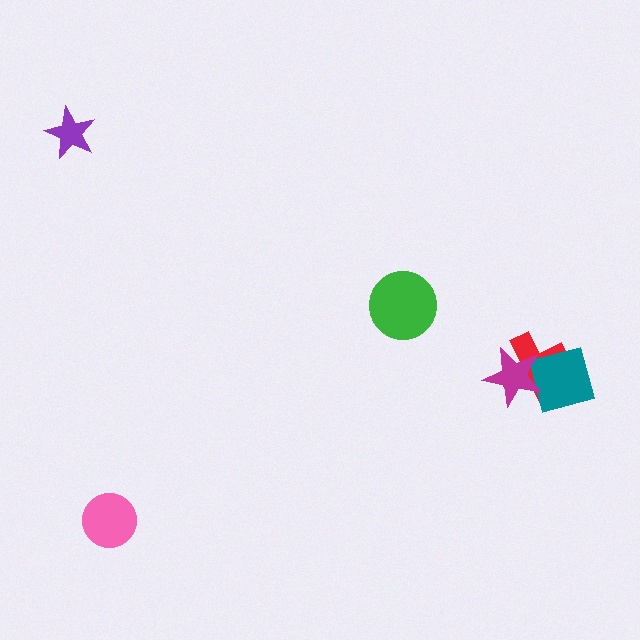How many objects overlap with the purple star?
0 objects overlap with the purple star.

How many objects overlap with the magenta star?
2 objects overlap with the magenta star.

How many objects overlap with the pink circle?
0 objects overlap with the pink circle.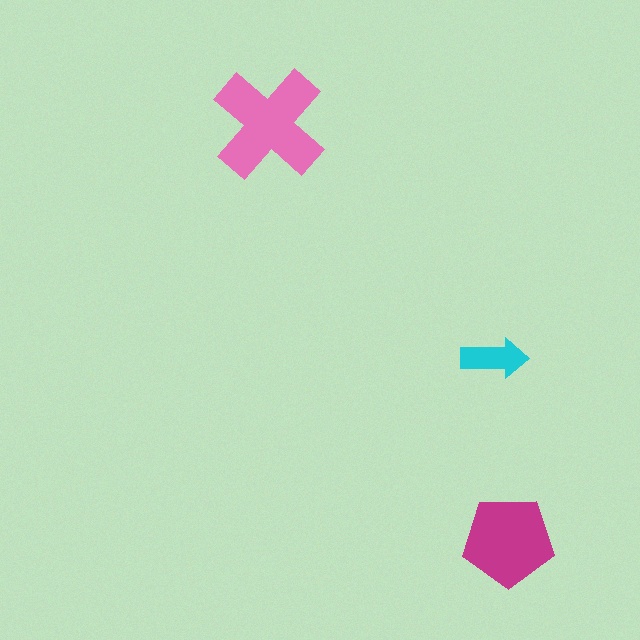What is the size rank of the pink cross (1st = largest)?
1st.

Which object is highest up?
The pink cross is topmost.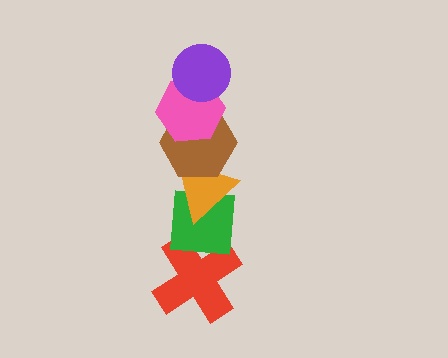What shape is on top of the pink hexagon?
The purple circle is on top of the pink hexagon.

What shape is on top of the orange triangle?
The brown hexagon is on top of the orange triangle.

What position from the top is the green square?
The green square is 5th from the top.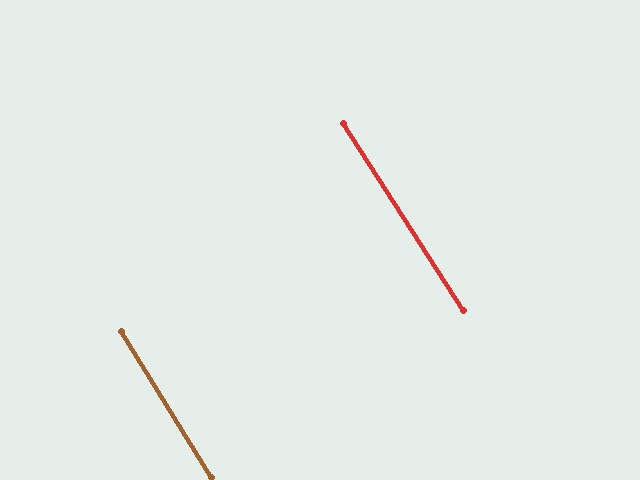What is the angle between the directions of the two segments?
Approximately 1 degree.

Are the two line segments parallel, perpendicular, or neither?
Parallel — their directions differ by only 1.0°.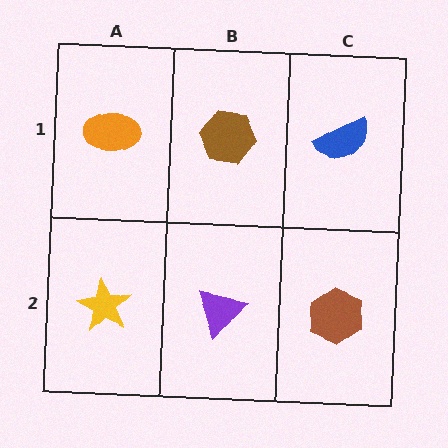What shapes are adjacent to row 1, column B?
A purple triangle (row 2, column B), an orange ellipse (row 1, column A), a blue semicircle (row 1, column C).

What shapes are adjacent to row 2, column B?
A brown hexagon (row 1, column B), a yellow star (row 2, column A), a brown hexagon (row 2, column C).